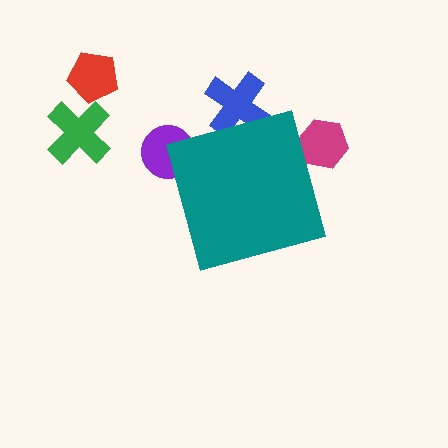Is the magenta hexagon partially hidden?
Yes, the magenta hexagon is partially hidden behind the teal diamond.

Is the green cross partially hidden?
No, the green cross is fully visible.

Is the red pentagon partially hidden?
No, the red pentagon is fully visible.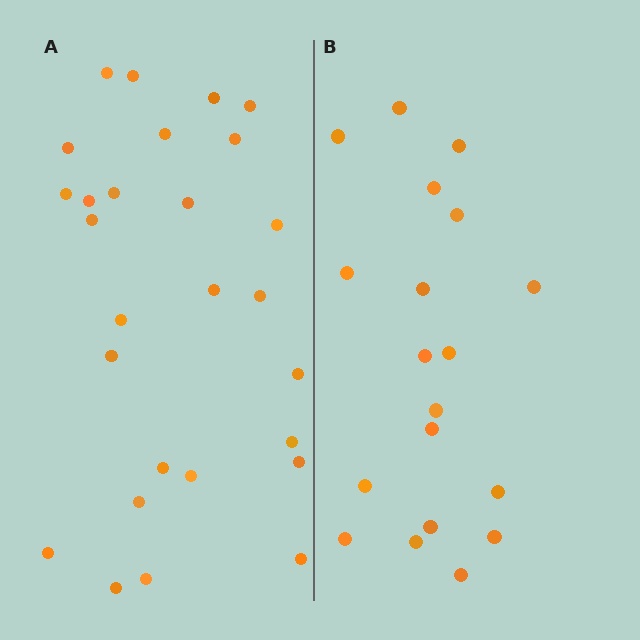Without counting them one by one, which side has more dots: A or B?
Region A (the left region) has more dots.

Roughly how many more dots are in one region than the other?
Region A has roughly 8 or so more dots than region B.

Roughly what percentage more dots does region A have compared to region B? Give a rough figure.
About 40% more.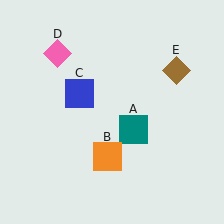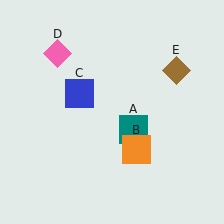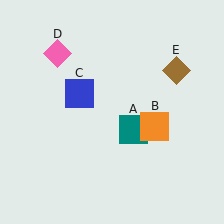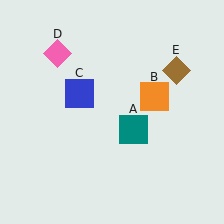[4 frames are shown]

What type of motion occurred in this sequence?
The orange square (object B) rotated counterclockwise around the center of the scene.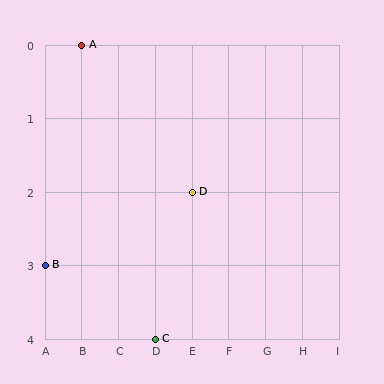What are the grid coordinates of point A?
Point A is at grid coordinates (B, 0).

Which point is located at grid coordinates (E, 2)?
Point D is at (E, 2).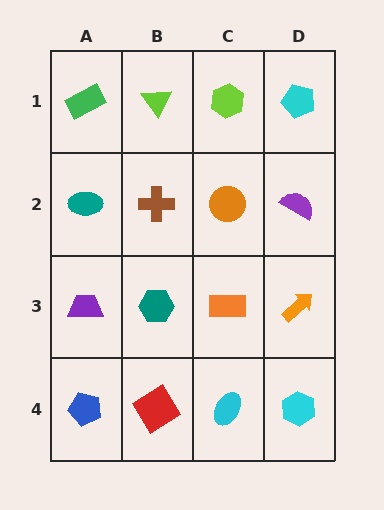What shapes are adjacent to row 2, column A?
A green rectangle (row 1, column A), a purple trapezoid (row 3, column A), a brown cross (row 2, column B).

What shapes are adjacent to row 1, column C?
An orange circle (row 2, column C), a lime triangle (row 1, column B), a cyan pentagon (row 1, column D).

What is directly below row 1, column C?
An orange circle.